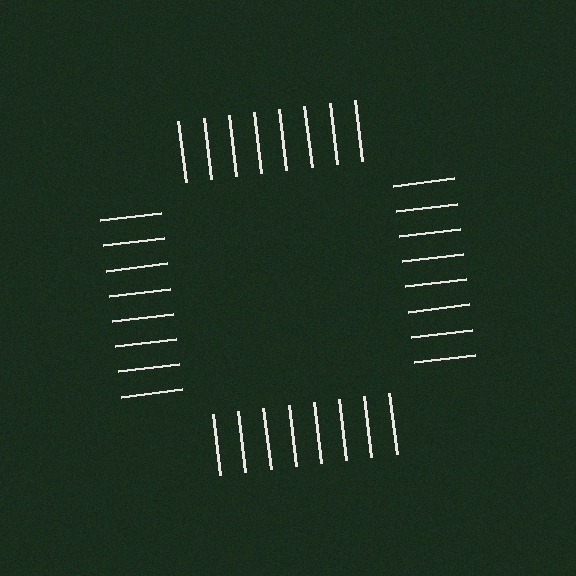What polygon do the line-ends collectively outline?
An illusory square — the line segments terminate on its edges but no continuous stroke is drawn.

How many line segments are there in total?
32 — 8 along each of the 4 edges.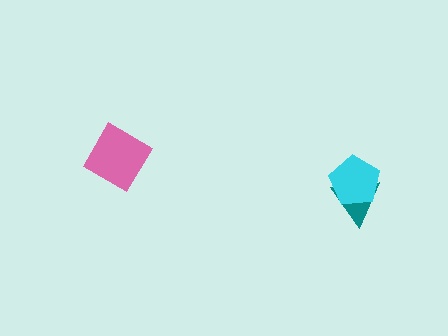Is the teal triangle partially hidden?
Yes, it is partially covered by another shape.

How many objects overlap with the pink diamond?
0 objects overlap with the pink diamond.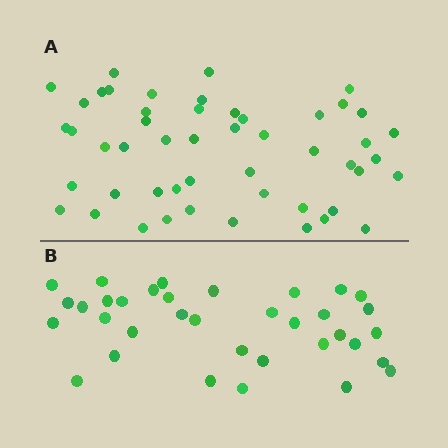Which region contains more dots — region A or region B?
Region A (the top region) has more dots.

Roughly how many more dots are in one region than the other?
Region A has approximately 15 more dots than region B.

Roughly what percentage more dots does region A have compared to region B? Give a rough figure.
About 45% more.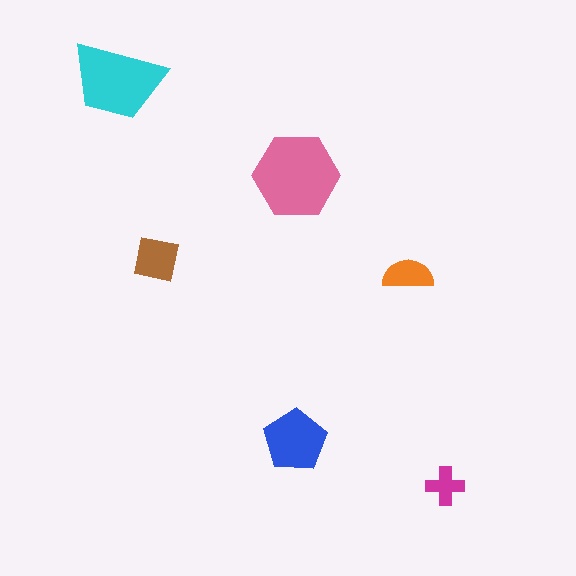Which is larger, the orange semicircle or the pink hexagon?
The pink hexagon.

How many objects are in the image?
There are 6 objects in the image.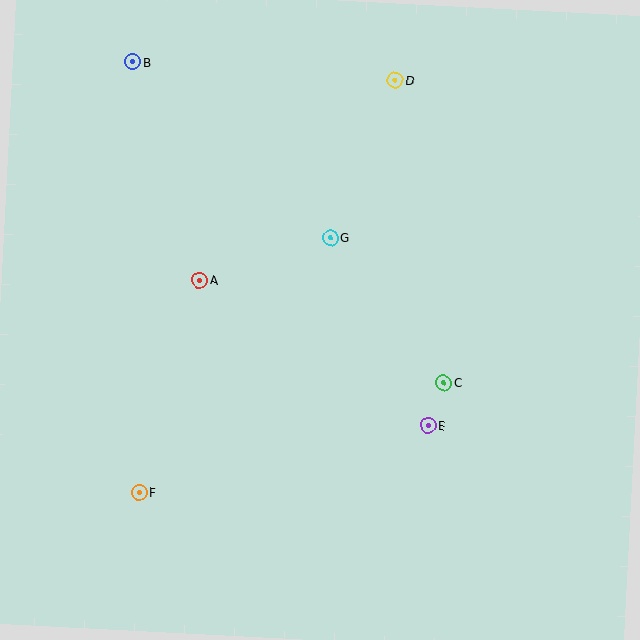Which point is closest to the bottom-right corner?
Point E is closest to the bottom-right corner.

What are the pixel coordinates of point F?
Point F is at (139, 492).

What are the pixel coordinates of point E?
Point E is at (428, 425).